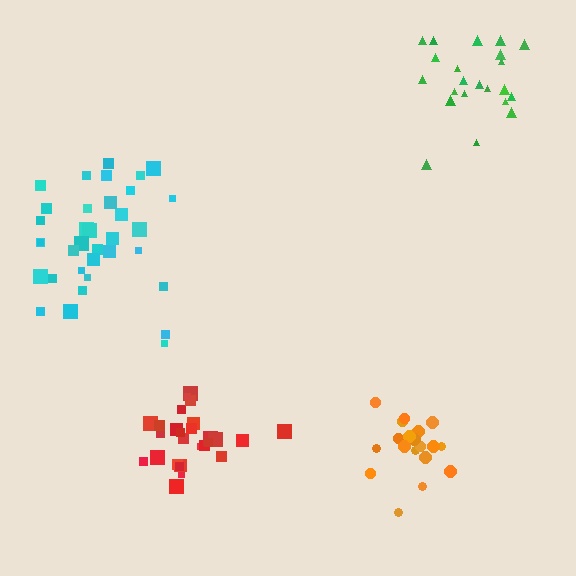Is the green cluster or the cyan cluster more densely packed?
Green.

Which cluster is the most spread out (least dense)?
Cyan.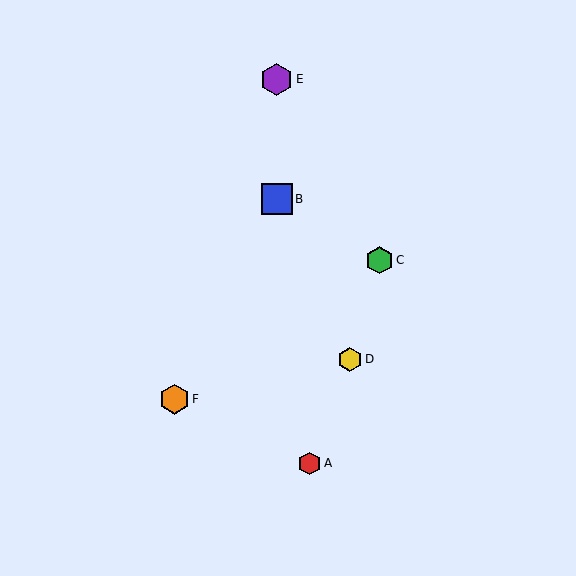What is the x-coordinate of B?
Object B is at x≈277.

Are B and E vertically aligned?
Yes, both are at x≈277.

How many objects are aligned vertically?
2 objects (B, E) are aligned vertically.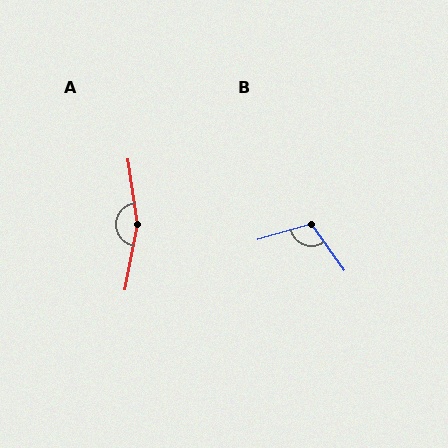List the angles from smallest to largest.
B (110°), A (161°).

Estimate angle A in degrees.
Approximately 161 degrees.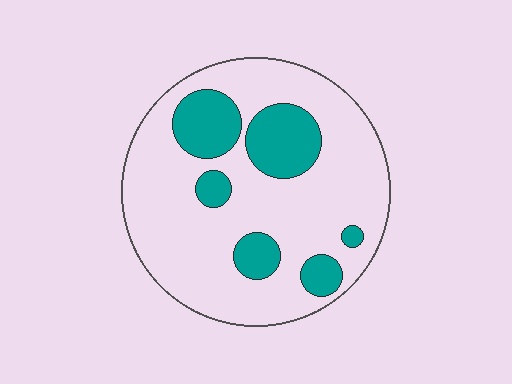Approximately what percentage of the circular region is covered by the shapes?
Approximately 25%.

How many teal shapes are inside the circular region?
6.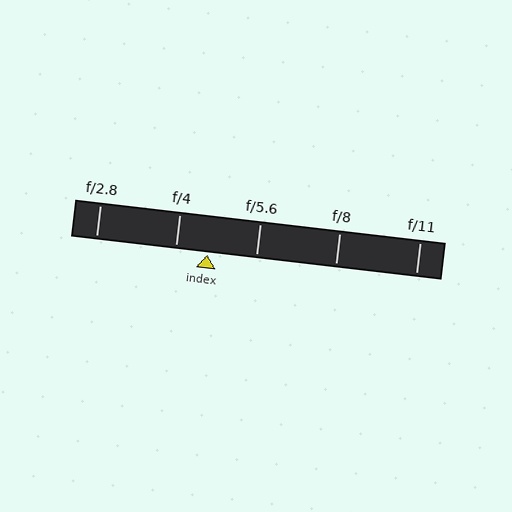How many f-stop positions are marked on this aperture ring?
There are 5 f-stop positions marked.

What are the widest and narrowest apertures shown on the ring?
The widest aperture shown is f/2.8 and the narrowest is f/11.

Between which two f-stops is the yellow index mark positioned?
The index mark is between f/4 and f/5.6.